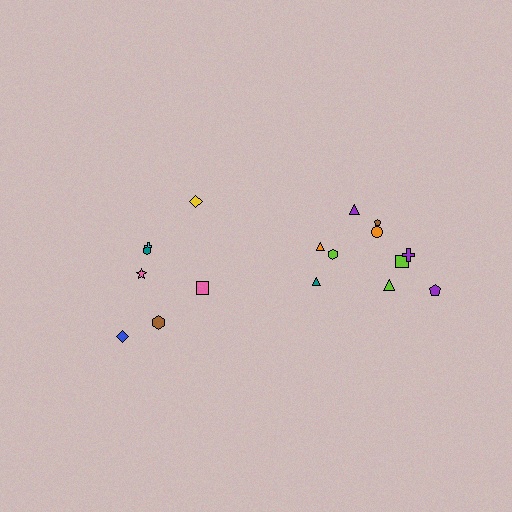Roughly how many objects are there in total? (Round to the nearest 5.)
Roughly 15 objects in total.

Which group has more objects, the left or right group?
The right group.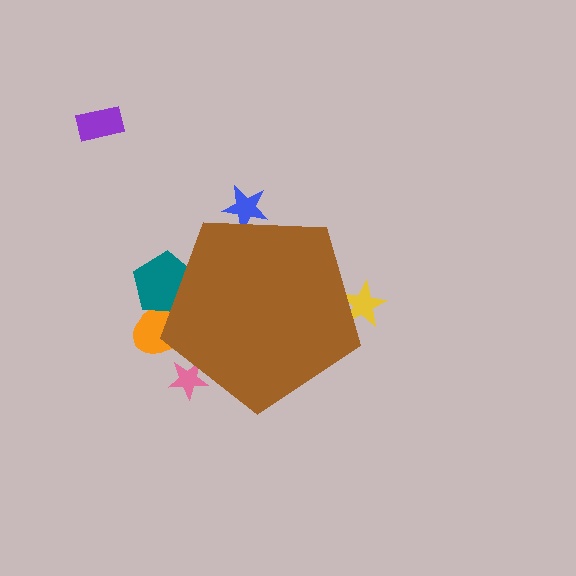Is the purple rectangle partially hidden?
No, the purple rectangle is fully visible.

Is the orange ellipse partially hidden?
Yes, the orange ellipse is partially hidden behind the brown pentagon.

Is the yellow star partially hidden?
Yes, the yellow star is partially hidden behind the brown pentagon.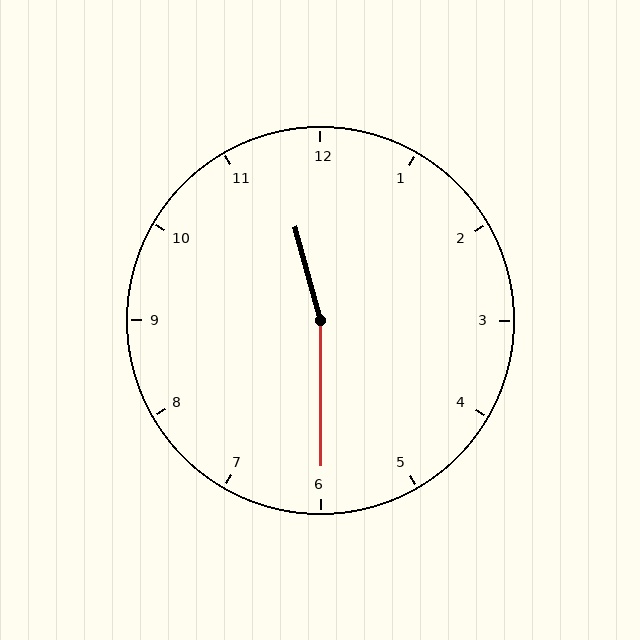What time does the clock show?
11:30.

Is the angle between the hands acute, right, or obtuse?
It is obtuse.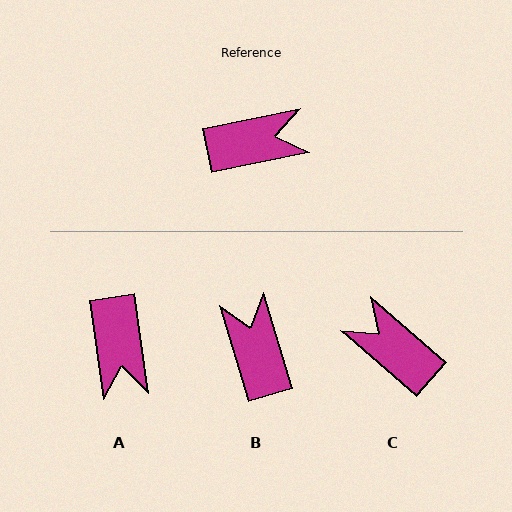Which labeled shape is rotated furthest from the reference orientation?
C, about 128 degrees away.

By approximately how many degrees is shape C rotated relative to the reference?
Approximately 128 degrees counter-clockwise.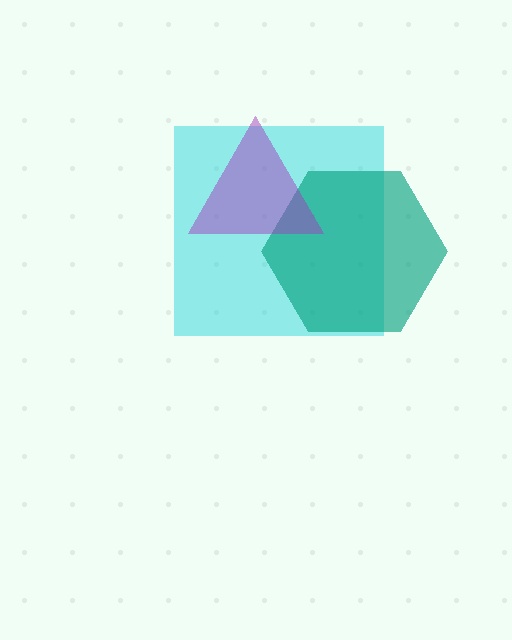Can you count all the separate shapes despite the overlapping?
Yes, there are 3 separate shapes.